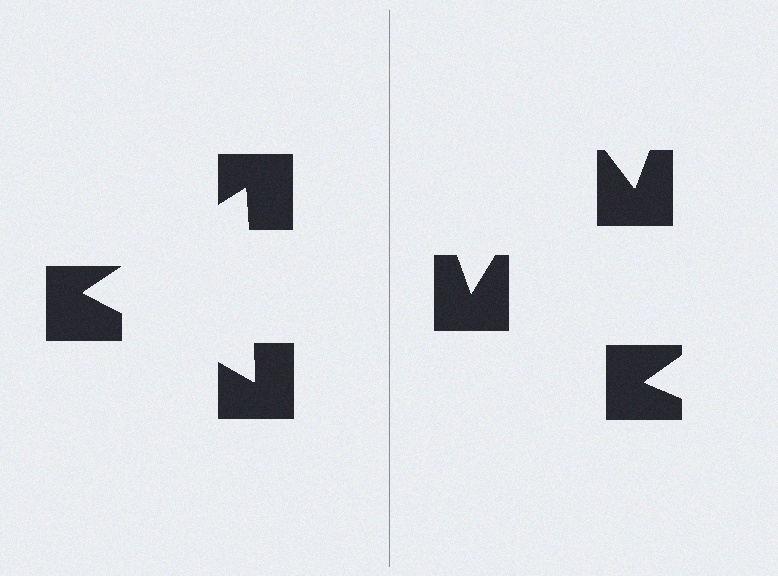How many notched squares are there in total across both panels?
6 — 3 on each side.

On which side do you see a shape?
An illusory triangle appears on the left side. On the right side the wedge cuts are rotated, so no coherent shape forms.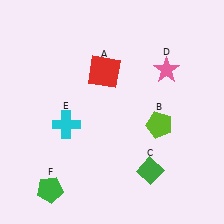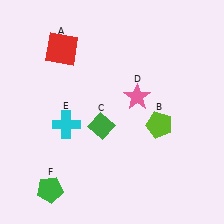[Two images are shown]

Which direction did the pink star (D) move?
The pink star (D) moved left.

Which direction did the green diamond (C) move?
The green diamond (C) moved left.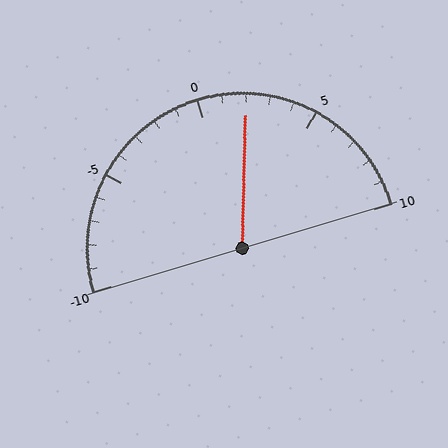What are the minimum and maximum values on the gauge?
The gauge ranges from -10 to 10.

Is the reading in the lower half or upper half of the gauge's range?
The reading is in the upper half of the range (-10 to 10).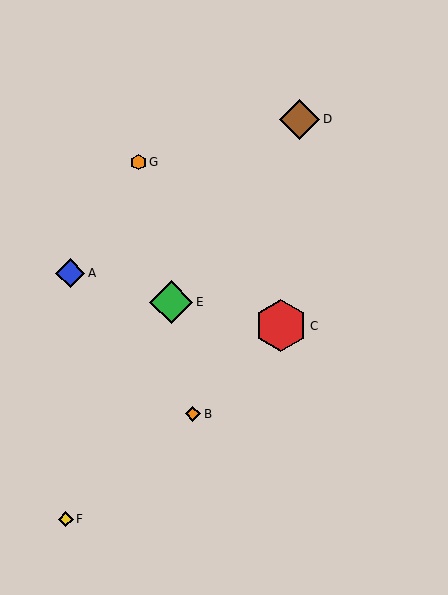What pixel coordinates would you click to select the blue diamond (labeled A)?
Click at (70, 273) to select the blue diamond A.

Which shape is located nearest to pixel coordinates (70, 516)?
The yellow diamond (labeled F) at (66, 519) is nearest to that location.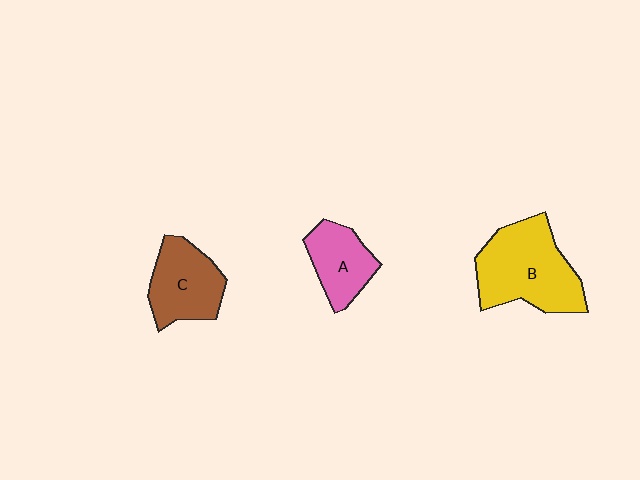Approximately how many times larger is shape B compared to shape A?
Approximately 1.8 times.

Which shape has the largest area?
Shape B (yellow).